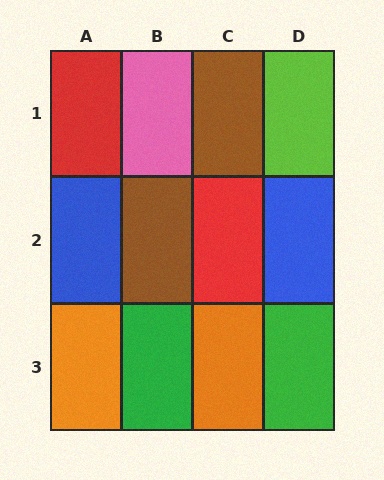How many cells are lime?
1 cell is lime.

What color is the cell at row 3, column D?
Green.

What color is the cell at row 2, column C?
Red.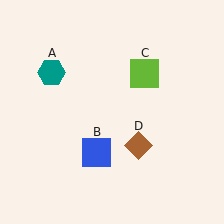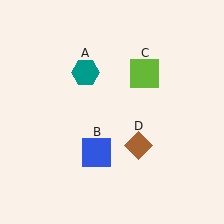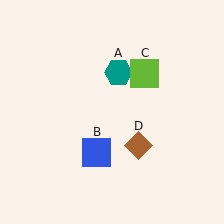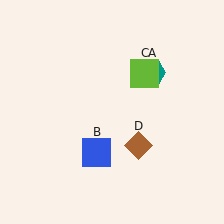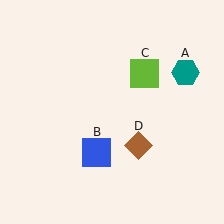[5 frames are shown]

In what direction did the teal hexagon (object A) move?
The teal hexagon (object A) moved right.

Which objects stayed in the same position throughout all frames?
Blue square (object B) and lime square (object C) and brown diamond (object D) remained stationary.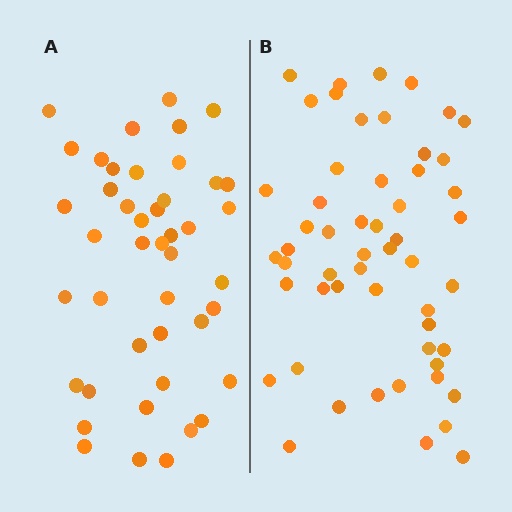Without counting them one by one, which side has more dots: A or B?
Region B (the right region) has more dots.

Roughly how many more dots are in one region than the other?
Region B has roughly 10 or so more dots than region A.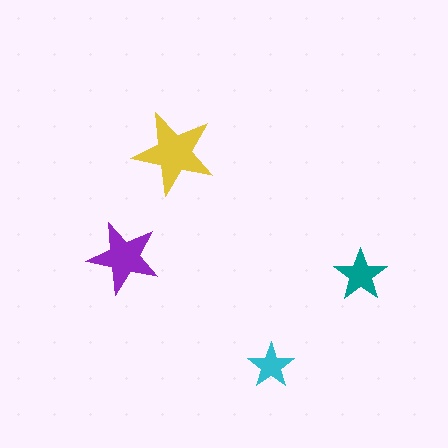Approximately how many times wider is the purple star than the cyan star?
About 1.5 times wider.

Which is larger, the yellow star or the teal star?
The yellow one.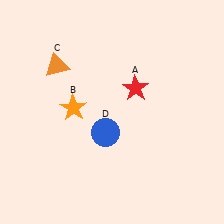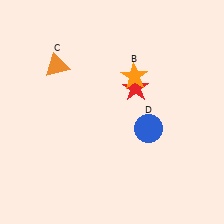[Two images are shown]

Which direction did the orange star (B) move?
The orange star (B) moved right.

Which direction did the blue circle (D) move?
The blue circle (D) moved right.